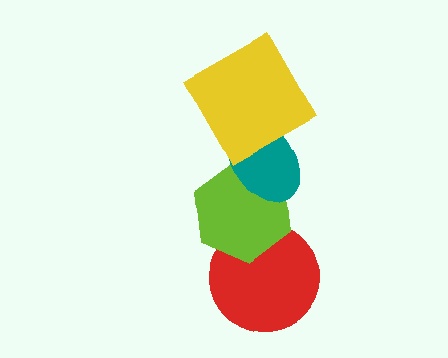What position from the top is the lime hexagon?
The lime hexagon is 3rd from the top.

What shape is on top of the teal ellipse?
The yellow square is on top of the teal ellipse.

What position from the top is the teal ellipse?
The teal ellipse is 2nd from the top.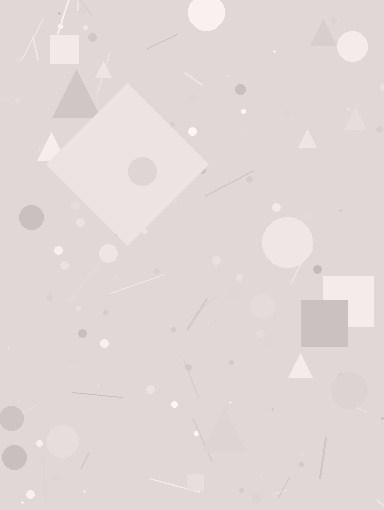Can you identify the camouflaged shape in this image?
The camouflaged shape is a diamond.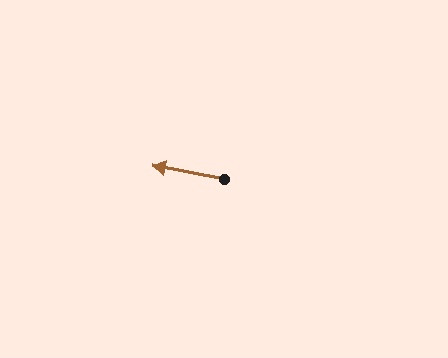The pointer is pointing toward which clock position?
Roughly 9 o'clock.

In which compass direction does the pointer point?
West.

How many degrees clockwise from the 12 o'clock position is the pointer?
Approximately 281 degrees.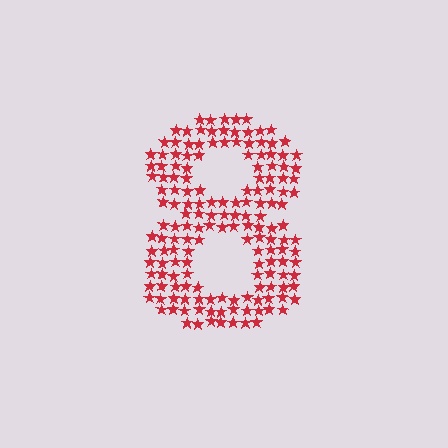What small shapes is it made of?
It is made of small stars.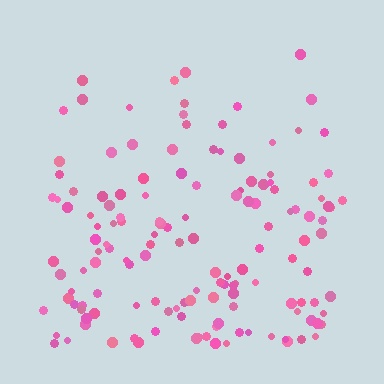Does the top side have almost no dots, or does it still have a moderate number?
Still a moderate number, just noticeably fewer than the bottom.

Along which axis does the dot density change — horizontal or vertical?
Vertical.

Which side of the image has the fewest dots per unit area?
The top.